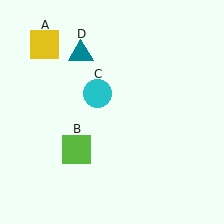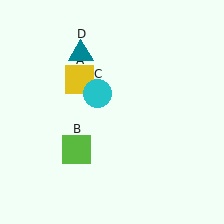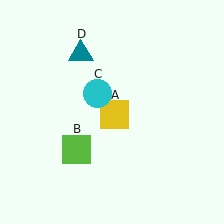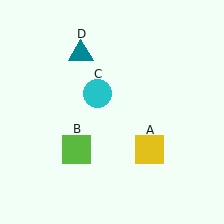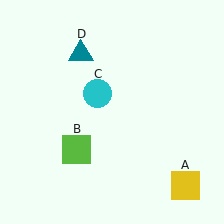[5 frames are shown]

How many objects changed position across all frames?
1 object changed position: yellow square (object A).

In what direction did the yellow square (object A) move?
The yellow square (object A) moved down and to the right.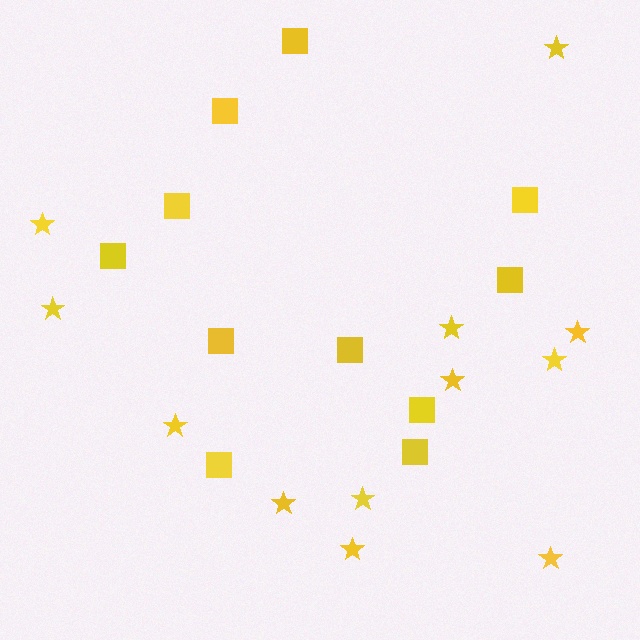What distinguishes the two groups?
There are 2 groups: one group of squares (11) and one group of stars (12).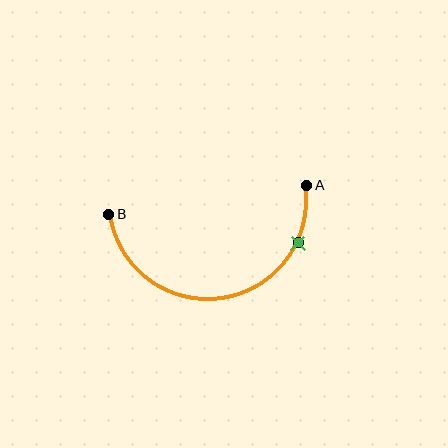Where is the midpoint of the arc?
The arc midpoint is the point on the curve farthest from the straight line joining A and B. It sits below that line.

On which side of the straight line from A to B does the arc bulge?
The arc bulges below the straight line connecting A and B.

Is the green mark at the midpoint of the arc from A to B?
No. The green mark lies on the arc but is closer to endpoint A. The arc midpoint would be at the point on the curve equidistant along the arc from both A and B.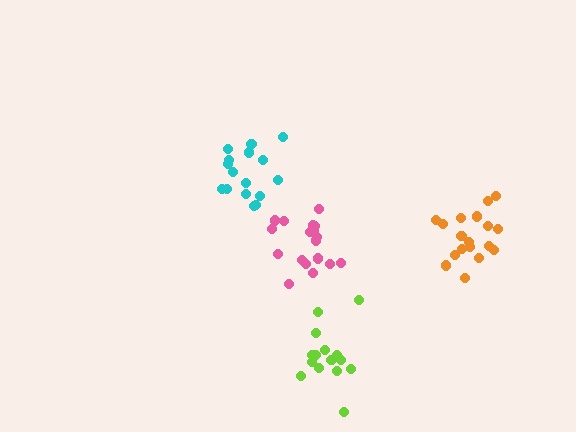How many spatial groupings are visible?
There are 4 spatial groupings.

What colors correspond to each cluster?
The clusters are colored: cyan, pink, lime, orange.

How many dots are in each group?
Group 1: 16 dots, Group 2: 18 dots, Group 3: 16 dots, Group 4: 18 dots (68 total).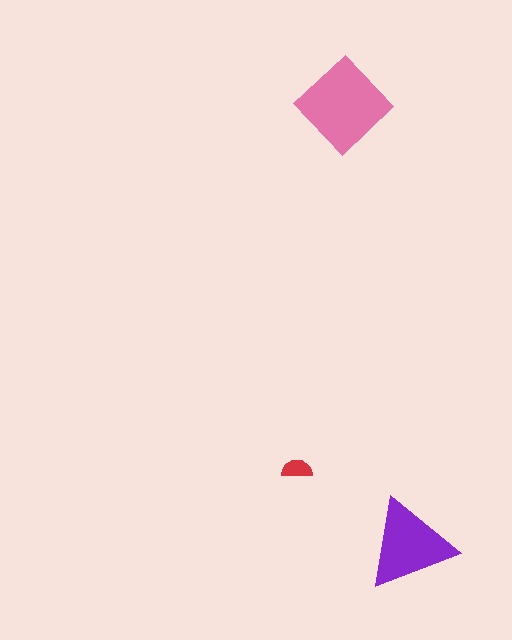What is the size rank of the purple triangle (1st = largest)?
2nd.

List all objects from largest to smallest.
The pink diamond, the purple triangle, the red semicircle.